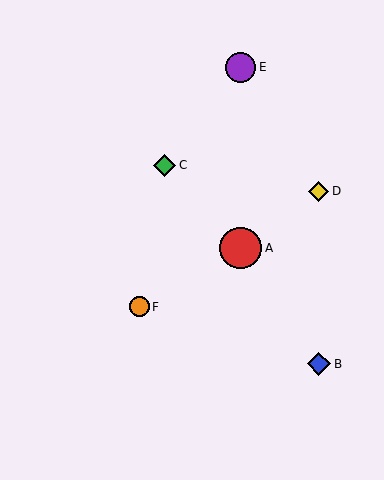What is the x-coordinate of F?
Object F is at x≈139.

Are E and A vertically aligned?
Yes, both are at x≈241.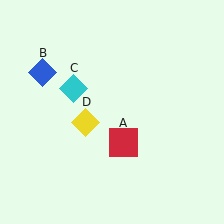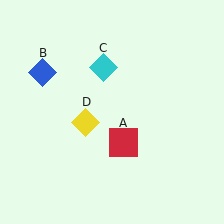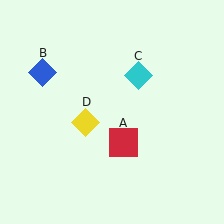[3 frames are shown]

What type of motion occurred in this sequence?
The cyan diamond (object C) rotated clockwise around the center of the scene.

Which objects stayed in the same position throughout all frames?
Red square (object A) and blue diamond (object B) and yellow diamond (object D) remained stationary.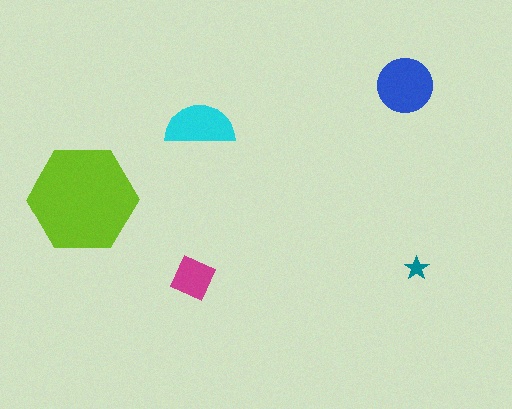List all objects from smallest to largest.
The teal star, the magenta diamond, the cyan semicircle, the blue circle, the lime hexagon.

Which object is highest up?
The blue circle is topmost.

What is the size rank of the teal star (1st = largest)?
5th.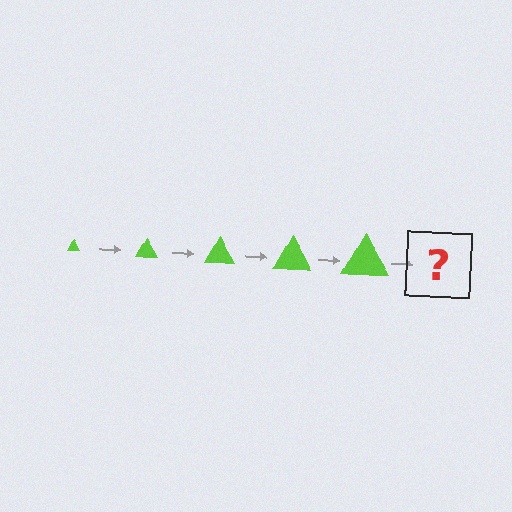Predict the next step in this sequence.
The next step is a lime triangle, larger than the previous one.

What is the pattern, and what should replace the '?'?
The pattern is that the triangle gets progressively larger each step. The '?' should be a lime triangle, larger than the previous one.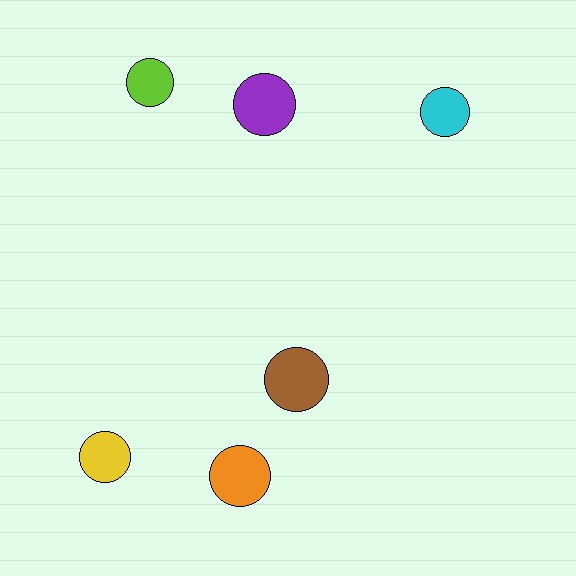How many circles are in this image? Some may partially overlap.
There are 6 circles.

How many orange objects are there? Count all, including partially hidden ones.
There is 1 orange object.